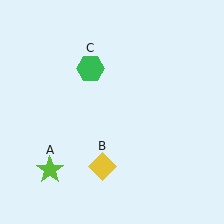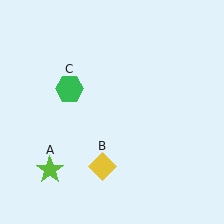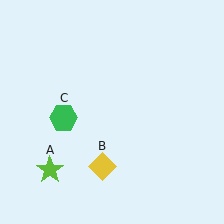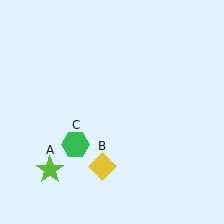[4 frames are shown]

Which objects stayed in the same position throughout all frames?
Lime star (object A) and yellow diamond (object B) remained stationary.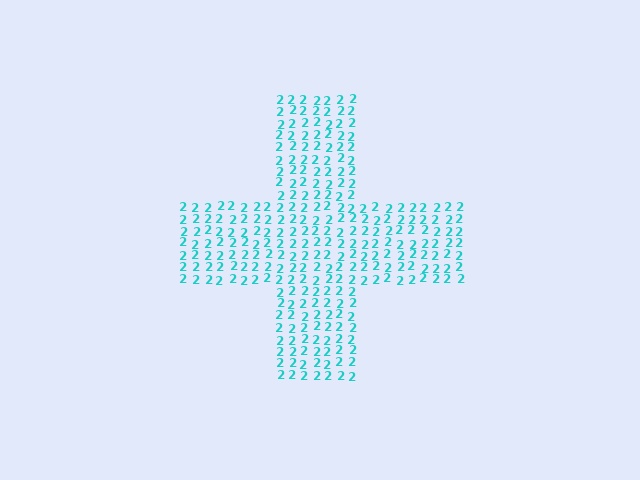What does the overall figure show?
The overall figure shows a cross.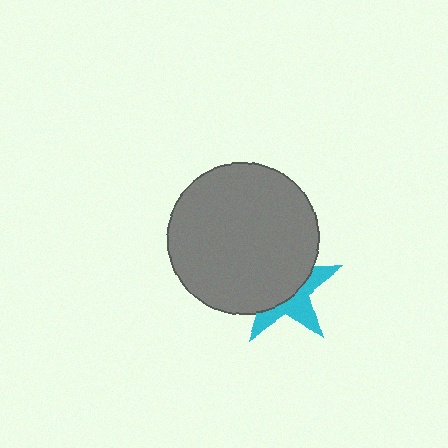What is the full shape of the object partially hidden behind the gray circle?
The partially hidden object is a cyan star.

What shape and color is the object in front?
The object in front is a gray circle.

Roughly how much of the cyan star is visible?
A small part of it is visible (roughly 40%).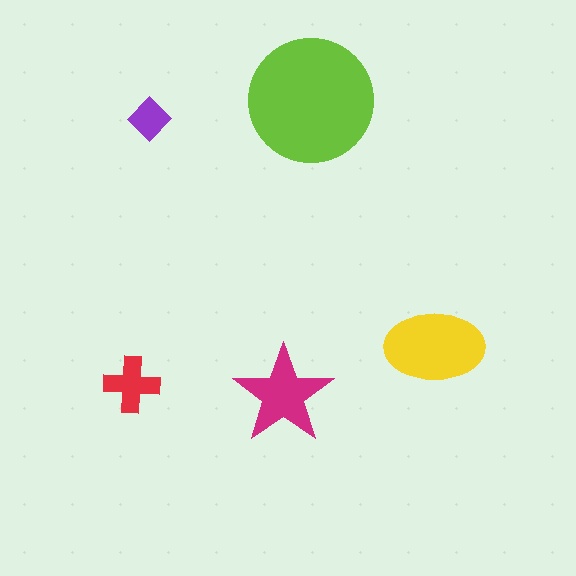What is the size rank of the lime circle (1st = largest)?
1st.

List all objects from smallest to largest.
The purple diamond, the red cross, the magenta star, the yellow ellipse, the lime circle.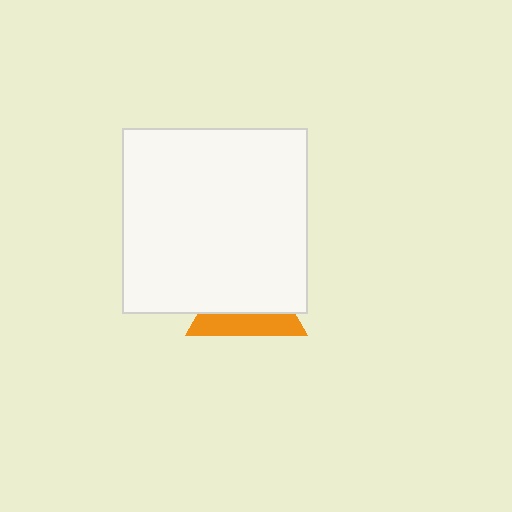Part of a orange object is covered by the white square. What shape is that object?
It is a triangle.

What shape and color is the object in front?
The object in front is a white square.